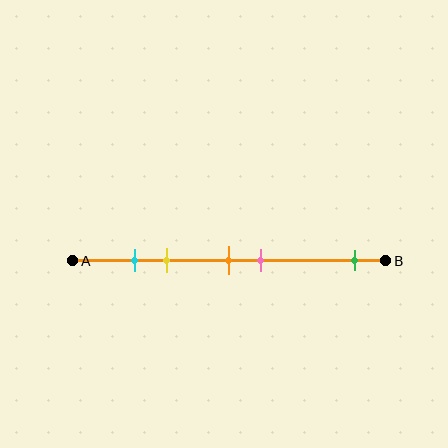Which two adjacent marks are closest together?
The cyan and yellow marks are the closest adjacent pair.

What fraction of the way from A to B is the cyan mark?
The cyan mark is approximately 20% (0.2) of the way from A to B.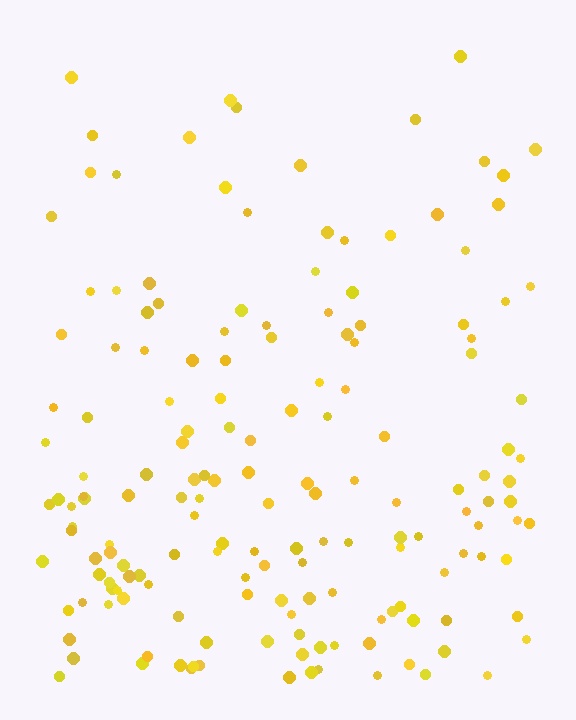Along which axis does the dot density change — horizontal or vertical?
Vertical.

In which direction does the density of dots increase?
From top to bottom, with the bottom side densest.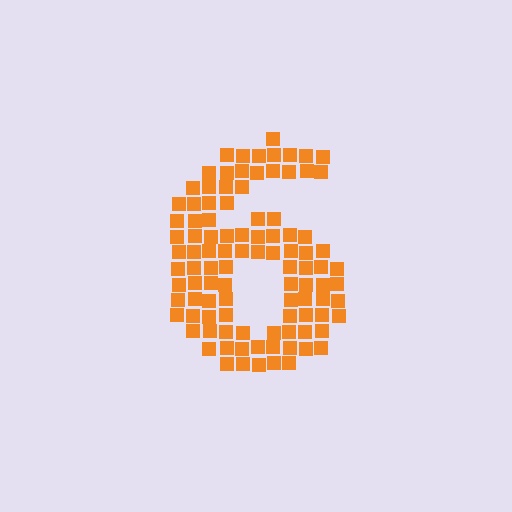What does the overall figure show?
The overall figure shows the digit 6.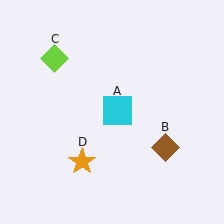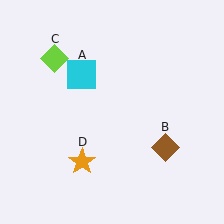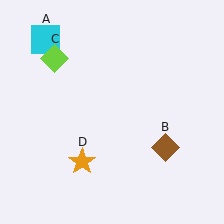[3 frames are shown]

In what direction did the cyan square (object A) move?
The cyan square (object A) moved up and to the left.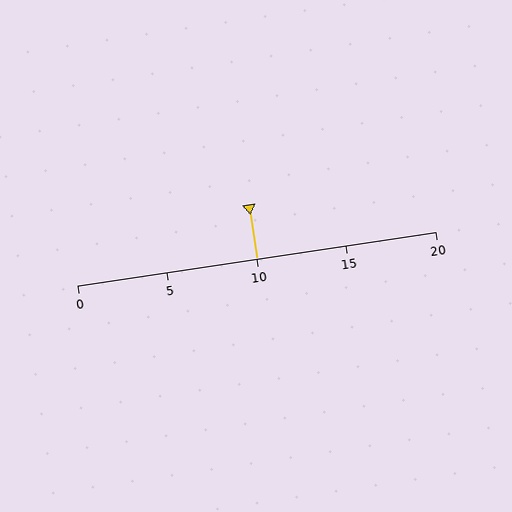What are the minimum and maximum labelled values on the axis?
The axis runs from 0 to 20.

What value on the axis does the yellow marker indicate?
The marker indicates approximately 10.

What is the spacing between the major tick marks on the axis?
The major ticks are spaced 5 apart.